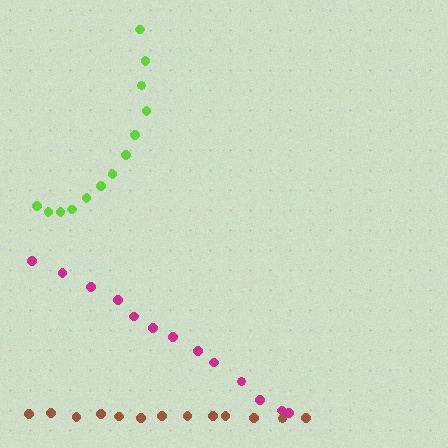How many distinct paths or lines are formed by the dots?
There are 3 distinct paths.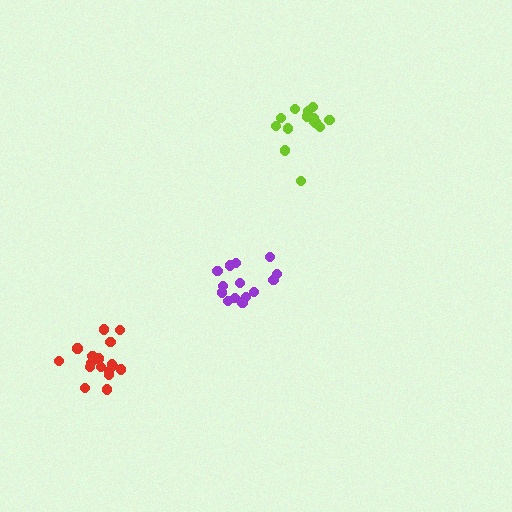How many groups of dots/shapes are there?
There are 3 groups.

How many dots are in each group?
Group 1: 14 dots, Group 2: 15 dots, Group 3: 17 dots (46 total).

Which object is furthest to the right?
The lime cluster is rightmost.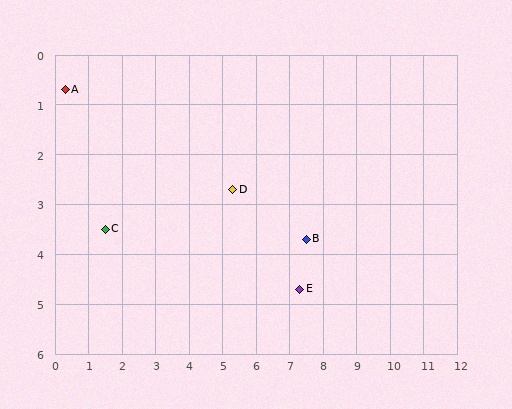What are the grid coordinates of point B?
Point B is at approximately (7.5, 3.7).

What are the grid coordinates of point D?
Point D is at approximately (5.3, 2.7).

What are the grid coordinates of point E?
Point E is at approximately (7.3, 4.7).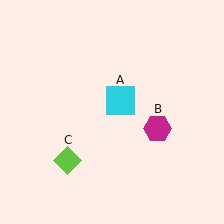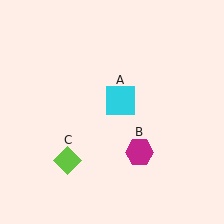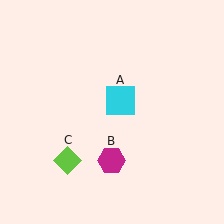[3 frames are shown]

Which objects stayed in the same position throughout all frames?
Cyan square (object A) and lime diamond (object C) remained stationary.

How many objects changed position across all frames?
1 object changed position: magenta hexagon (object B).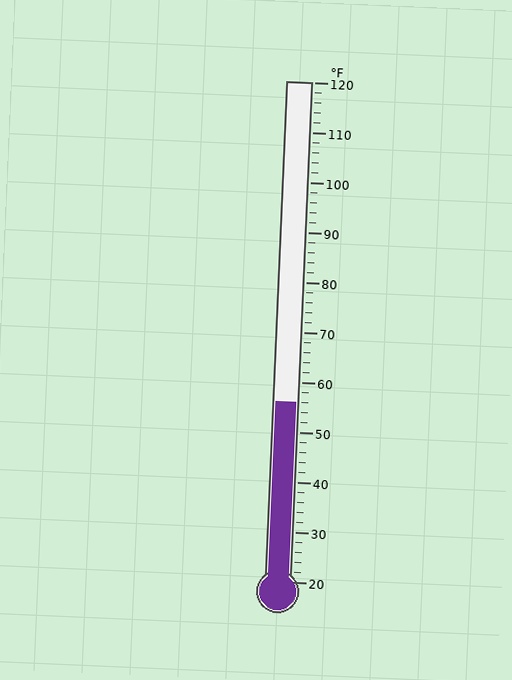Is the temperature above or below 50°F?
The temperature is above 50°F.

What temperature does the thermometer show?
The thermometer shows approximately 56°F.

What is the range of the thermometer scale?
The thermometer scale ranges from 20°F to 120°F.